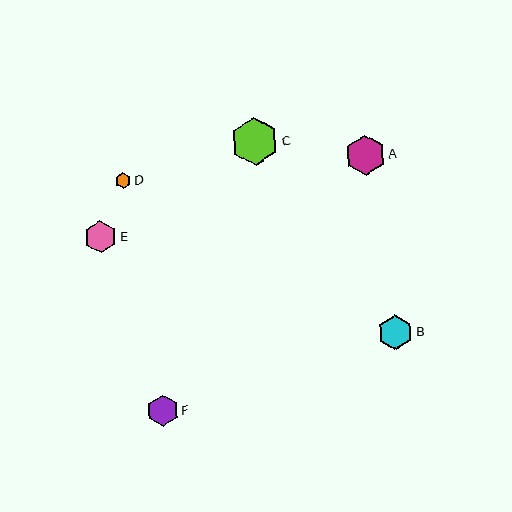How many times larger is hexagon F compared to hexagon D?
Hexagon F is approximately 2.0 times the size of hexagon D.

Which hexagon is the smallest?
Hexagon D is the smallest with a size of approximately 16 pixels.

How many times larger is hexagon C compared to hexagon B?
Hexagon C is approximately 1.4 times the size of hexagon B.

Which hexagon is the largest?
Hexagon C is the largest with a size of approximately 48 pixels.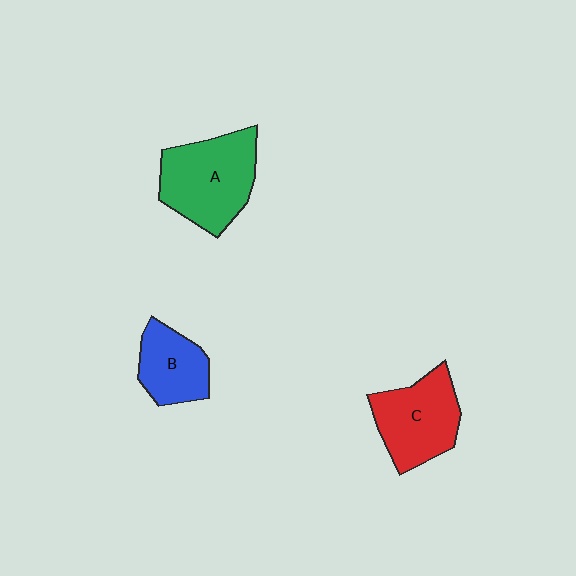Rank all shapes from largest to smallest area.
From largest to smallest: A (green), C (red), B (blue).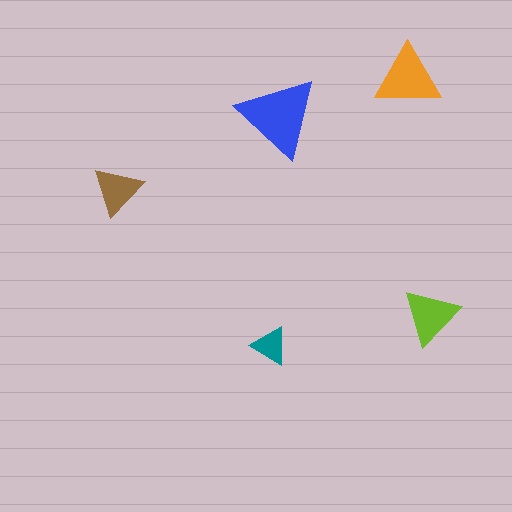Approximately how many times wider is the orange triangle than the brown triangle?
About 1.5 times wider.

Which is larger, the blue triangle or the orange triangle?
The blue one.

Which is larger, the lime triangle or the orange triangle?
The orange one.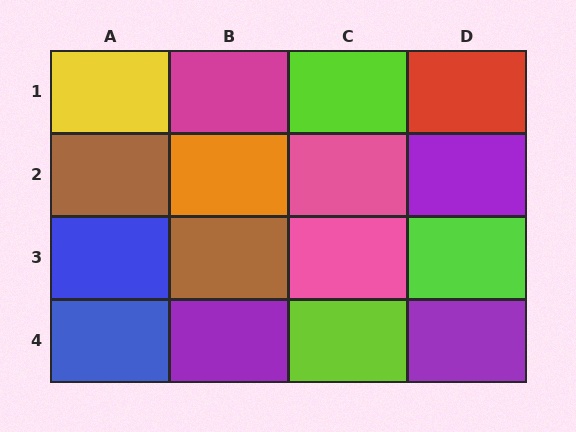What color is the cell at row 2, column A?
Brown.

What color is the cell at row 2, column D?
Purple.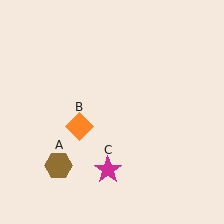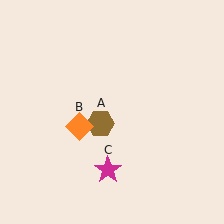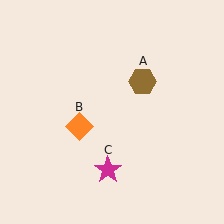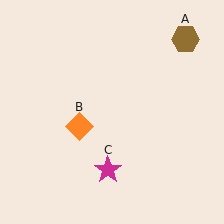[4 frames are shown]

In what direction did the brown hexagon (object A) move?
The brown hexagon (object A) moved up and to the right.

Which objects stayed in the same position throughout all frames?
Orange diamond (object B) and magenta star (object C) remained stationary.